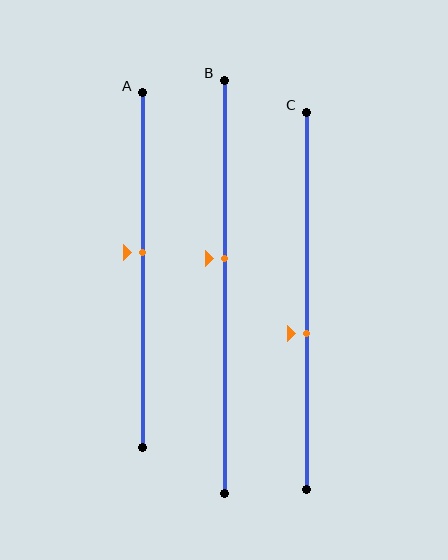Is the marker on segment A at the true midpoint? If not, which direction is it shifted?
No, the marker on segment A is shifted upward by about 5% of the segment length.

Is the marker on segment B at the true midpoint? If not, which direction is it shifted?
No, the marker on segment B is shifted upward by about 7% of the segment length.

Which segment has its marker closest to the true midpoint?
Segment A has its marker closest to the true midpoint.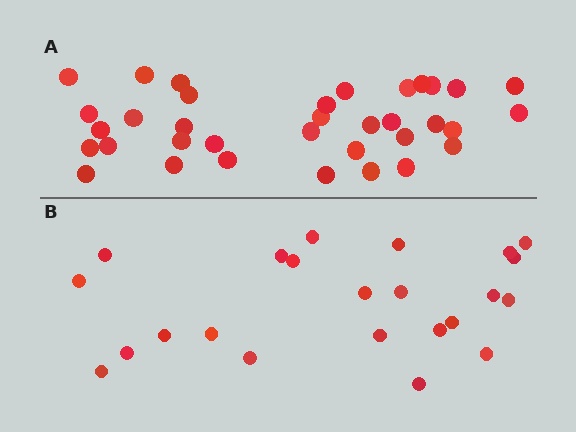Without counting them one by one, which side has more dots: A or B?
Region A (the top region) has more dots.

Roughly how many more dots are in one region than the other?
Region A has roughly 12 or so more dots than region B.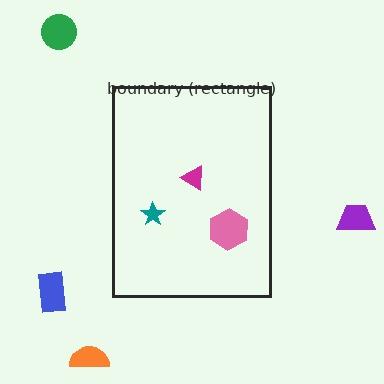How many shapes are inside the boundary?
3 inside, 4 outside.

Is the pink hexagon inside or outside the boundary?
Inside.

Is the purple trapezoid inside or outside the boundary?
Outside.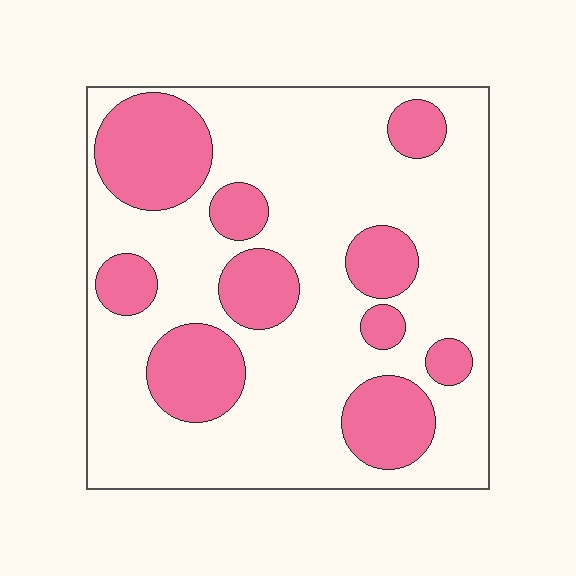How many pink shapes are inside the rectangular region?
10.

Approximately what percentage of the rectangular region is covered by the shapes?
Approximately 30%.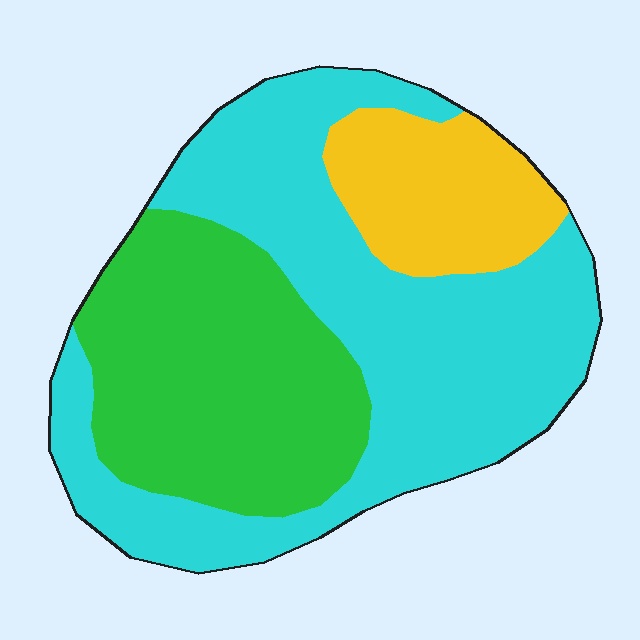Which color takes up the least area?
Yellow, at roughly 15%.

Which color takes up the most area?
Cyan, at roughly 50%.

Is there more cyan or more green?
Cyan.